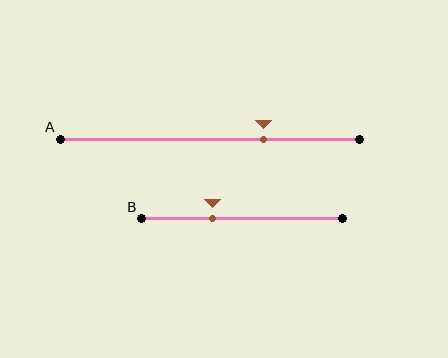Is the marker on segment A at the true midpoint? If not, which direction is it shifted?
No, the marker on segment A is shifted to the right by about 18% of the segment length.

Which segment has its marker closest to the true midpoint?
Segment B has its marker closest to the true midpoint.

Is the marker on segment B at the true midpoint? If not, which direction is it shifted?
No, the marker on segment B is shifted to the left by about 15% of the segment length.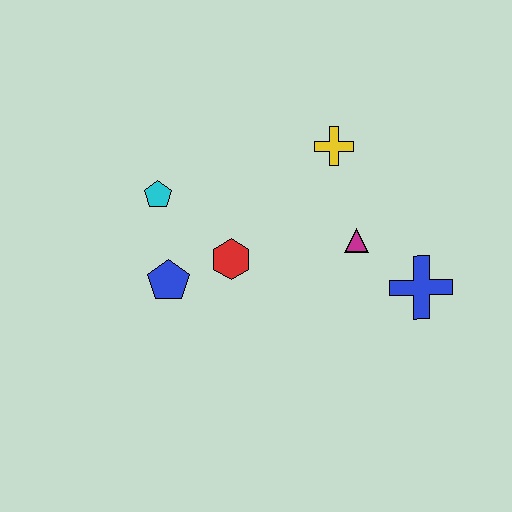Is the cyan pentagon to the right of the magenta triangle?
No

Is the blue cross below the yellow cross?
Yes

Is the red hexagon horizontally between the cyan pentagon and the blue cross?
Yes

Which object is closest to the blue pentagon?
The red hexagon is closest to the blue pentagon.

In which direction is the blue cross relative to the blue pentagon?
The blue cross is to the right of the blue pentagon.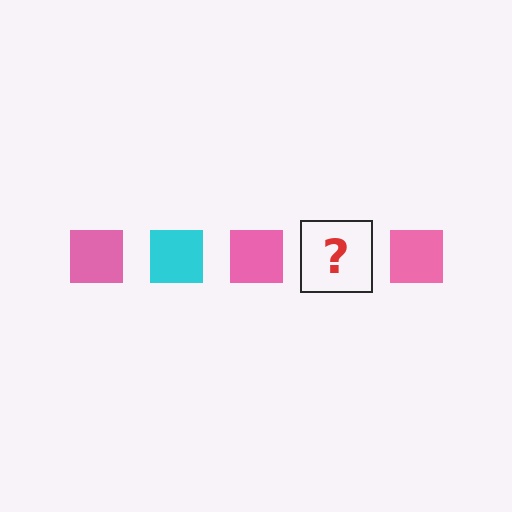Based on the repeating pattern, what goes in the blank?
The blank should be a cyan square.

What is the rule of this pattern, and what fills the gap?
The rule is that the pattern cycles through pink, cyan squares. The gap should be filled with a cyan square.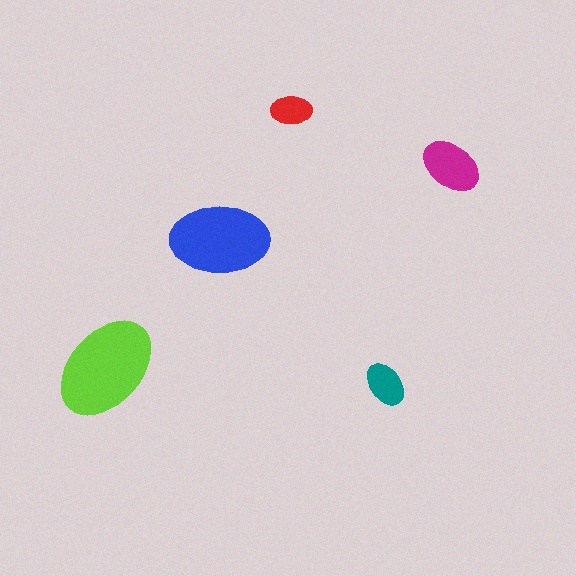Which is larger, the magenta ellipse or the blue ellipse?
The blue one.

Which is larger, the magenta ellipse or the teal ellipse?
The magenta one.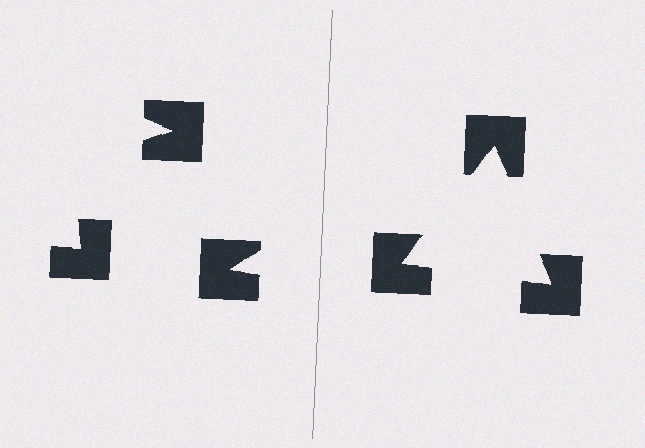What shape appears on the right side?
An illusory triangle.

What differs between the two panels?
The notched squares are positioned identically on both sides; only the wedge orientations differ. On the right they align to a triangle; on the left they are misaligned.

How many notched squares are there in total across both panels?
6 — 3 on each side.